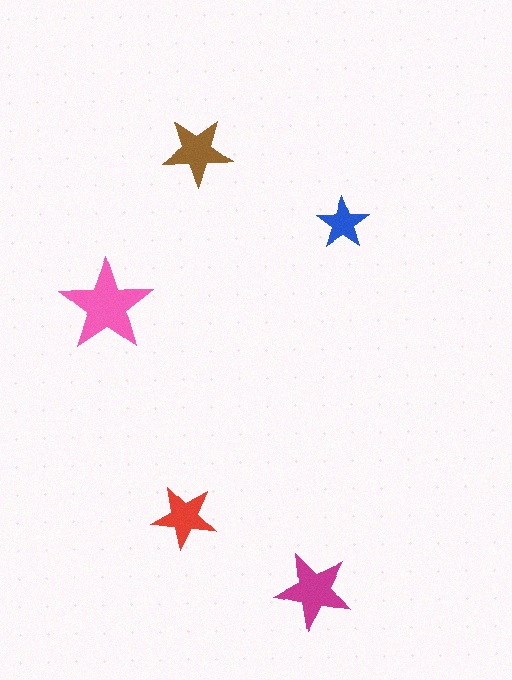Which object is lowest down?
The magenta star is bottommost.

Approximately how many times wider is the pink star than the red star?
About 1.5 times wider.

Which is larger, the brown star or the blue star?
The brown one.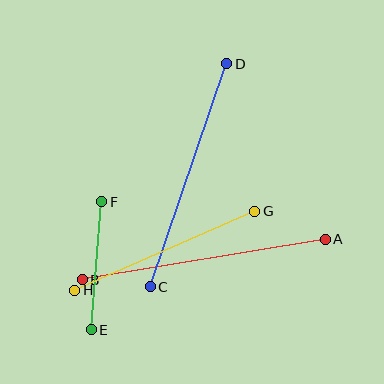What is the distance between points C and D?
The distance is approximately 236 pixels.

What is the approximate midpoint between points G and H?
The midpoint is at approximately (165, 251) pixels.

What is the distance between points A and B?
The distance is approximately 246 pixels.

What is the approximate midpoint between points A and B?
The midpoint is at approximately (204, 259) pixels.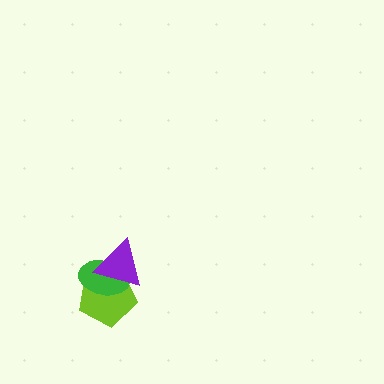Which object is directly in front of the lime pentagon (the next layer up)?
The green ellipse is directly in front of the lime pentagon.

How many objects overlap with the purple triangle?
2 objects overlap with the purple triangle.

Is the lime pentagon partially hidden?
Yes, it is partially covered by another shape.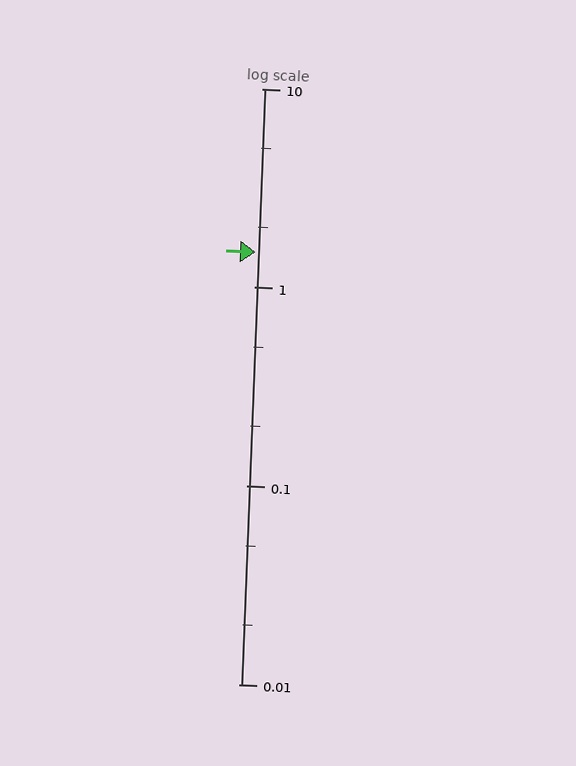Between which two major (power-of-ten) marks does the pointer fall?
The pointer is between 1 and 10.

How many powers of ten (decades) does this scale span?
The scale spans 3 decades, from 0.01 to 10.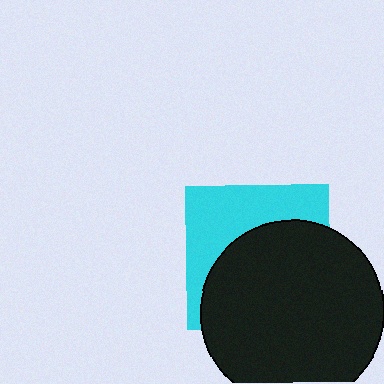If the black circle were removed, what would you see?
You would see the complete cyan square.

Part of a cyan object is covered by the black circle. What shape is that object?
It is a square.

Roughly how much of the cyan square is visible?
A small part of it is visible (roughly 41%).